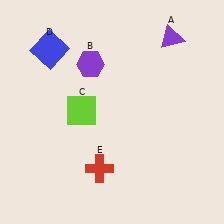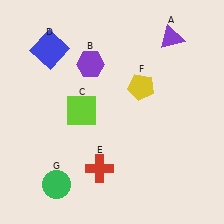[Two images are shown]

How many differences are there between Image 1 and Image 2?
There are 2 differences between the two images.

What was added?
A yellow pentagon (F), a green circle (G) were added in Image 2.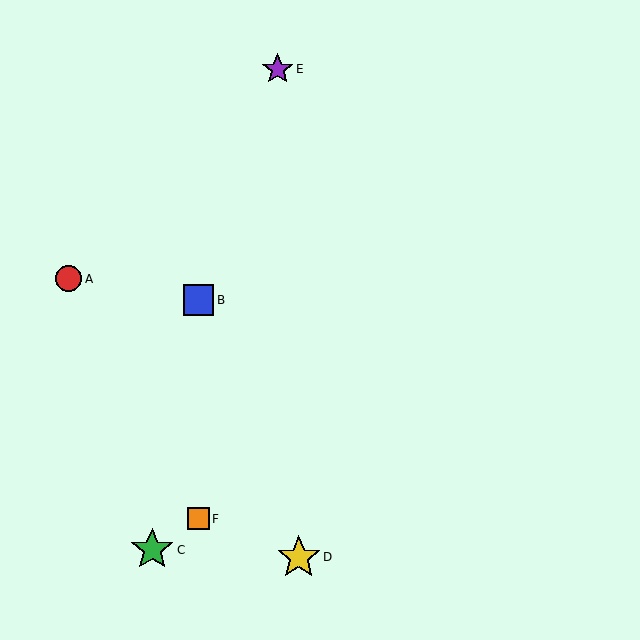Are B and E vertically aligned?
No, B is at x≈198 and E is at x≈278.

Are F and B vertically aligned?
Yes, both are at x≈198.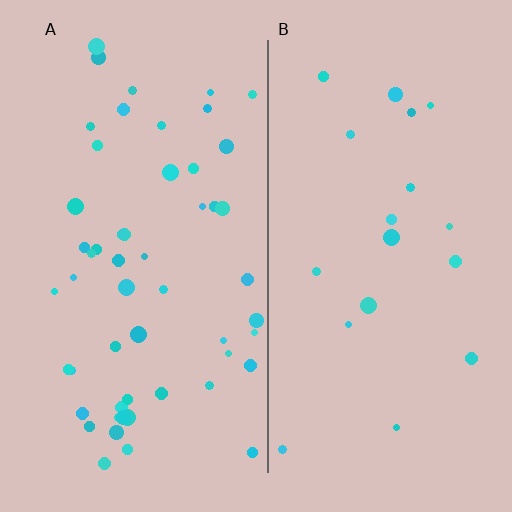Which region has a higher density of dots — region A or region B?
A (the left).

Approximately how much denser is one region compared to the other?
Approximately 2.9× — region A over region B.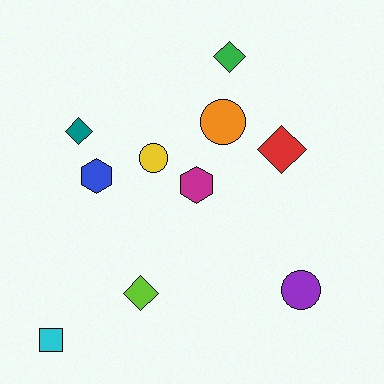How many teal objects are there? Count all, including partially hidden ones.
There is 1 teal object.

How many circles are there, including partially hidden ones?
There are 3 circles.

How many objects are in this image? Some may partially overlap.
There are 10 objects.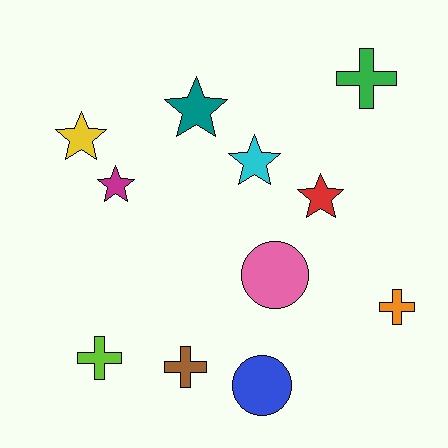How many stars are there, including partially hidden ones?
There are 5 stars.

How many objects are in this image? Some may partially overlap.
There are 11 objects.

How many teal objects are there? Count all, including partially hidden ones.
There is 1 teal object.